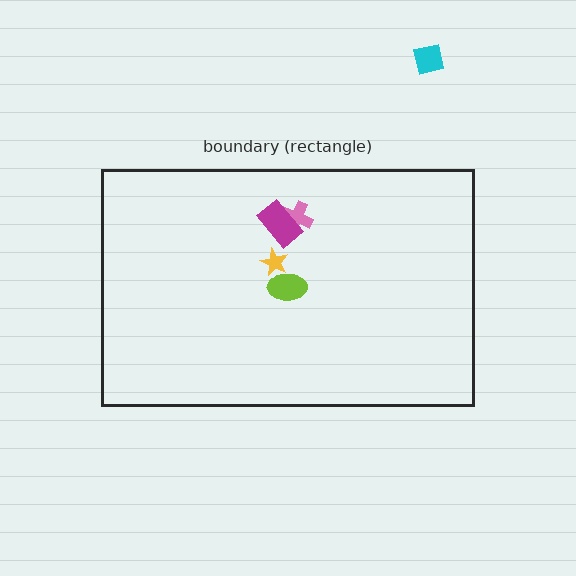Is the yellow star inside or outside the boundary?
Inside.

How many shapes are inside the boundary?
4 inside, 1 outside.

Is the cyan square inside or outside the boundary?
Outside.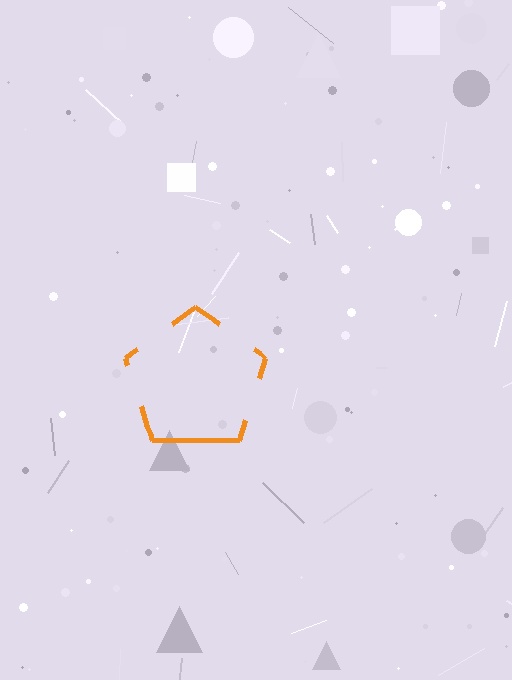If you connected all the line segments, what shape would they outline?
They would outline a pentagon.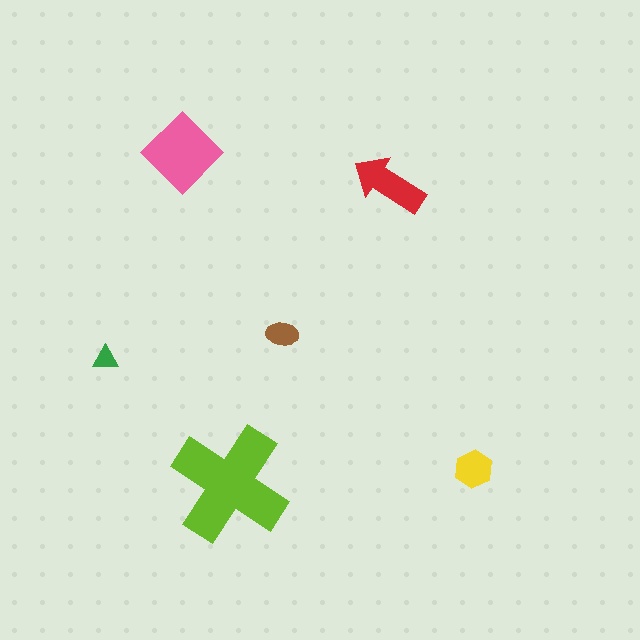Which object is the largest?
The lime cross.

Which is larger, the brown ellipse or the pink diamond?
The pink diamond.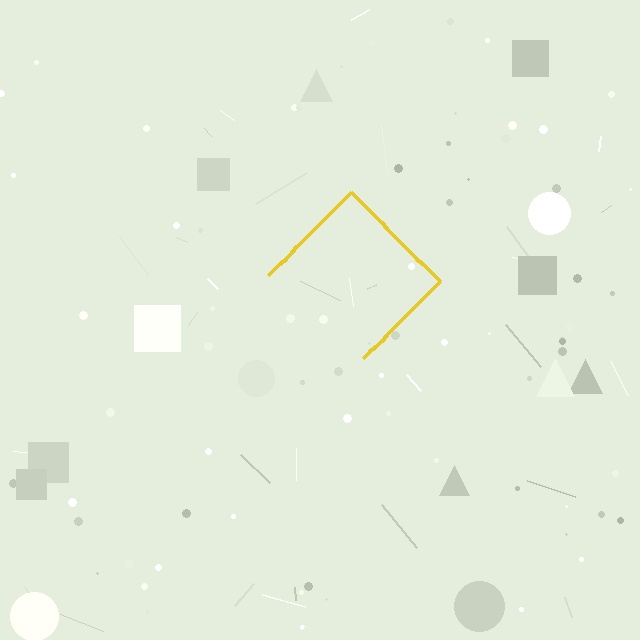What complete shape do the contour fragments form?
The contour fragments form a diamond.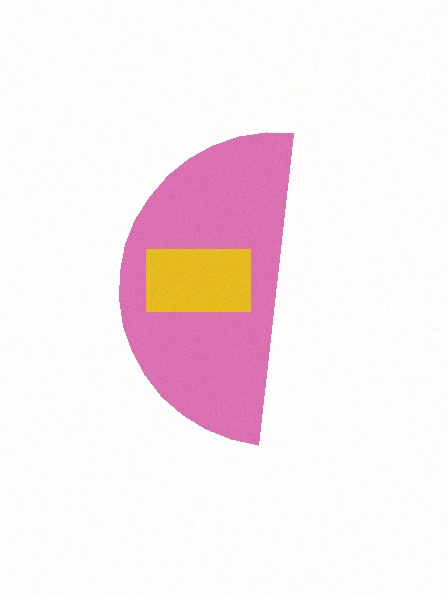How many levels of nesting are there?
2.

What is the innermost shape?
The yellow rectangle.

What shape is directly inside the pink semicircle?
The yellow rectangle.